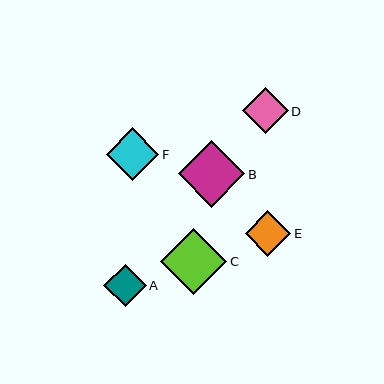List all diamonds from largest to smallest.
From largest to smallest: C, B, F, D, E, A.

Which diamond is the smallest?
Diamond A is the smallest with a size of approximately 42 pixels.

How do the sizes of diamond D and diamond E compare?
Diamond D and diamond E are approximately the same size.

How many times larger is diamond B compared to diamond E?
Diamond B is approximately 1.5 times the size of diamond E.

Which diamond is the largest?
Diamond C is the largest with a size of approximately 66 pixels.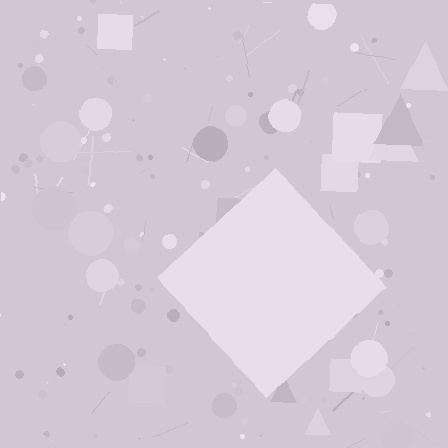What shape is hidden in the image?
A diamond is hidden in the image.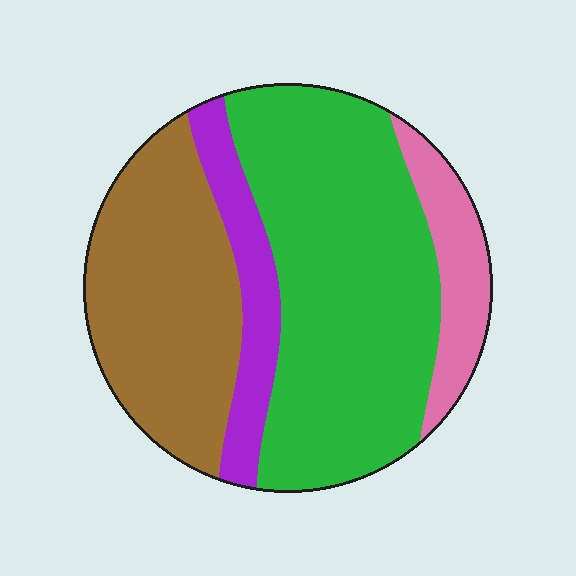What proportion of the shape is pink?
Pink takes up about one tenth (1/10) of the shape.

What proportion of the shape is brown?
Brown covers around 30% of the shape.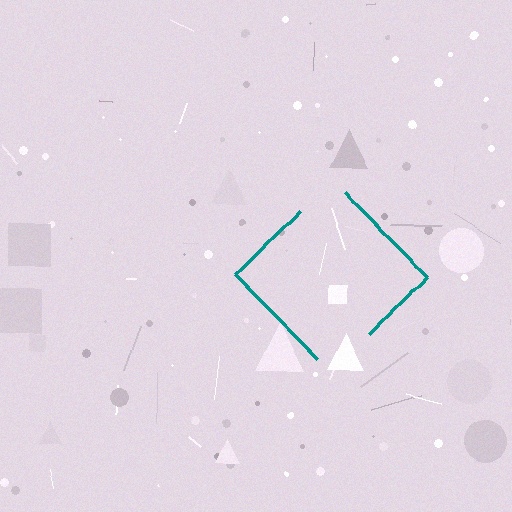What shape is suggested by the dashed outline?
The dashed outline suggests a diamond.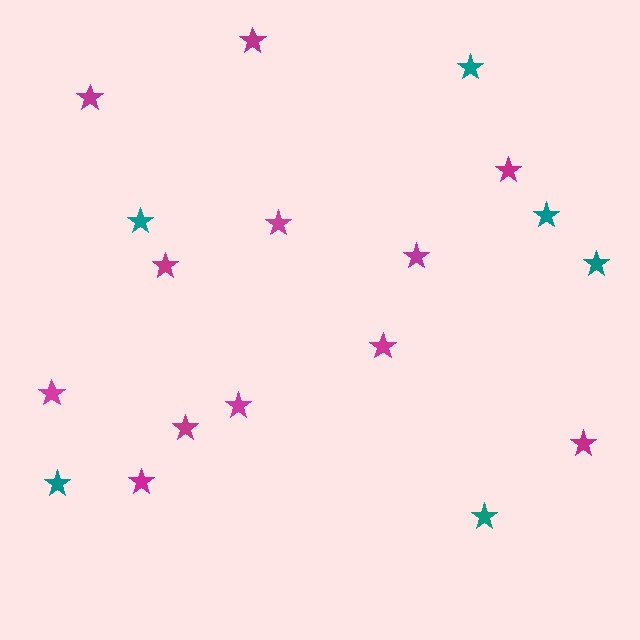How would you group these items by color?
There are 2 groups: one group of teal stars (6) and one group of magenta stars (12).